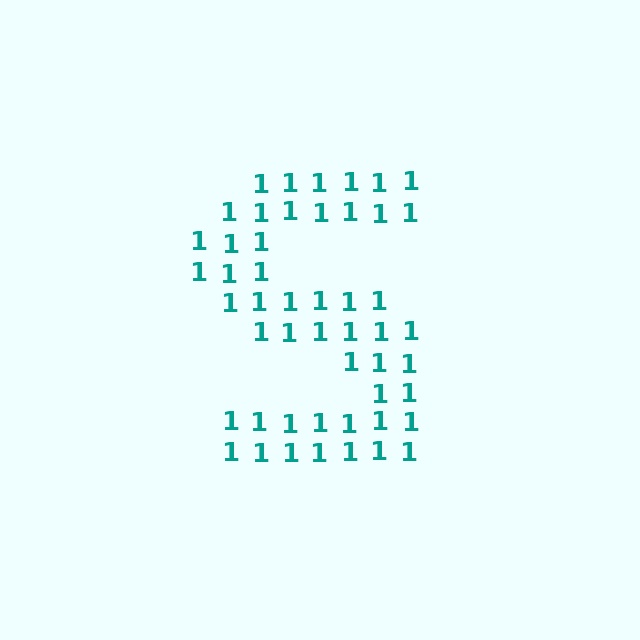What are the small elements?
The small elements are digit 1's.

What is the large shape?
The large shape is the letter S.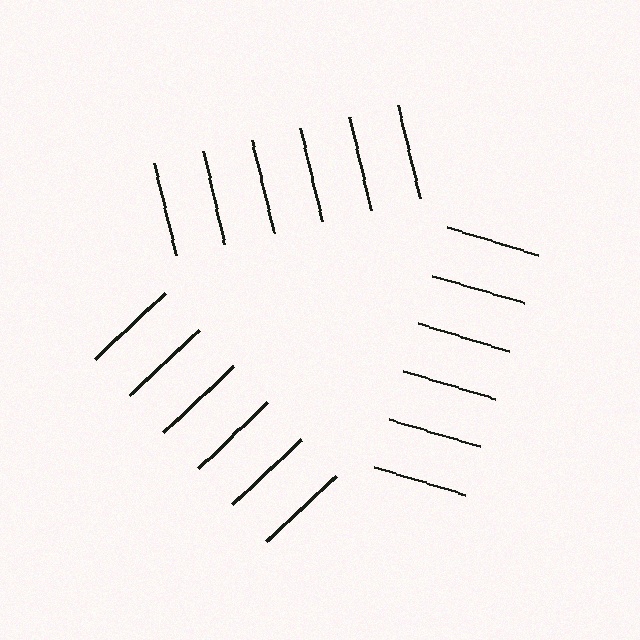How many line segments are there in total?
18 — 6 along each of the 3 edges.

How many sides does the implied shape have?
3 sides — the line-ends trace a triangle.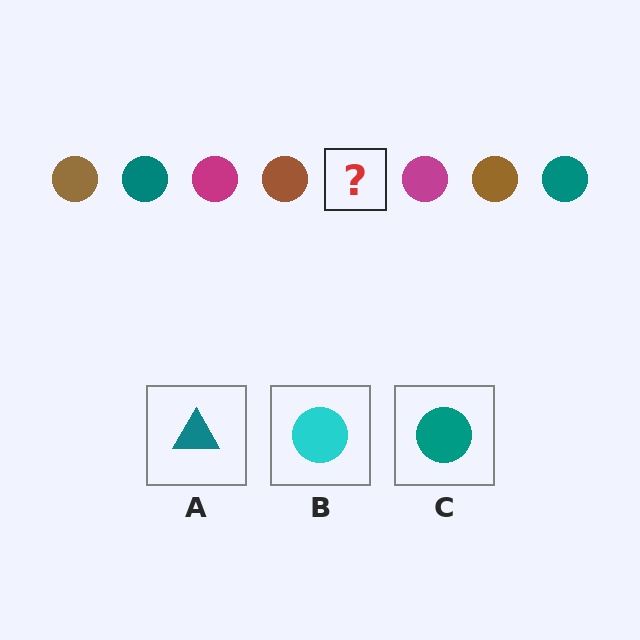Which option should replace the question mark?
Option C.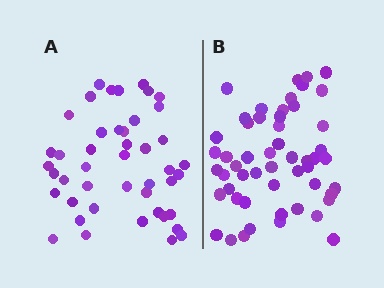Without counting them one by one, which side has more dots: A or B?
Region B (the right region) has more dots.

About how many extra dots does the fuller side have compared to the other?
Region B has roughly 8 or so more dots than region A.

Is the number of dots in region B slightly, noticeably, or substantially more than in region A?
Region B has only slightly more — the two regions are fairly close. The ratio is roughly 1.2 to 1.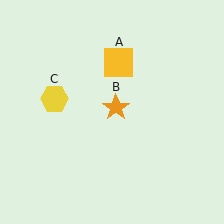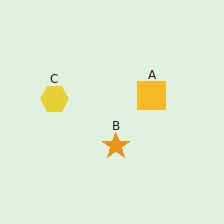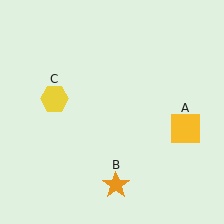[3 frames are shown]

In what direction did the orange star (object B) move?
The orange star (object B) moved down.